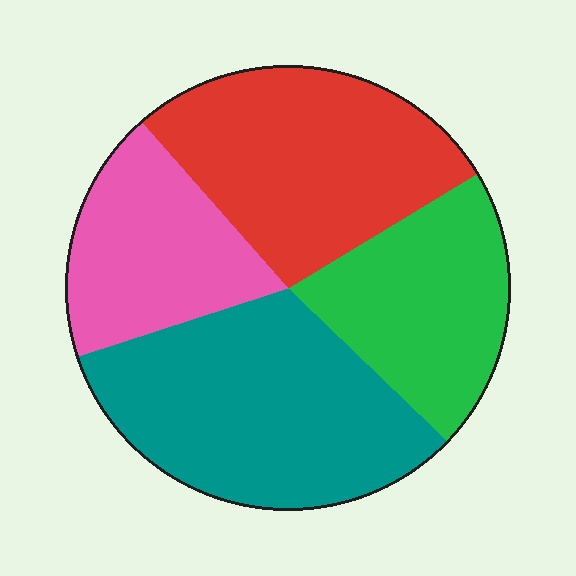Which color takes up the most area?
Teal, at roughly 35%.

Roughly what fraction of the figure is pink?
Pink covers about 20% of the figure.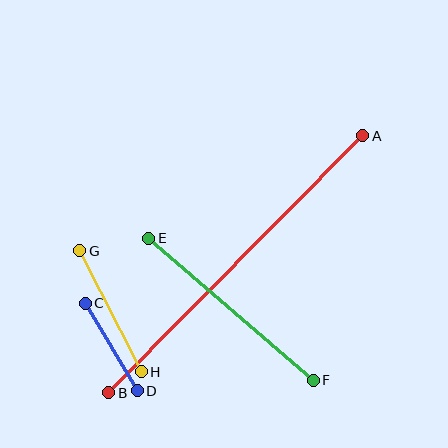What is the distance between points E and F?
The distance is approximately 217 pixels.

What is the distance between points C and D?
The distance is approximately 102 pixels.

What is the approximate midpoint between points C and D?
The midpoint is at approximately (111, 347) pixels.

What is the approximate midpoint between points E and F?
The midpoint is at approximately (231, 309) pixels.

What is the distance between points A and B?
The distance is approximately 361 pixels.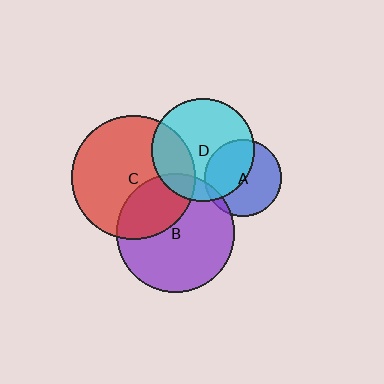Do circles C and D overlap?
Yes.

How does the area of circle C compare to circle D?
Approximately 1.4 times.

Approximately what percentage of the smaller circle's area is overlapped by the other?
Approximately 25%.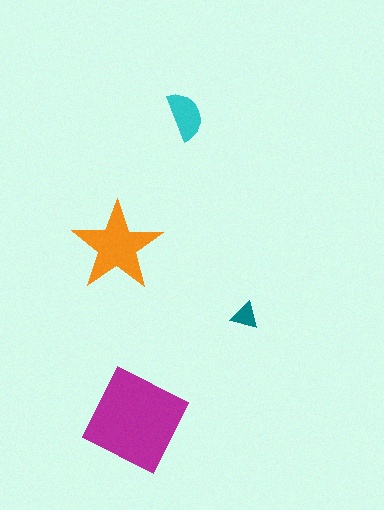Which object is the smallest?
The teal triangle.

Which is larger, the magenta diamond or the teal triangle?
The magenta diamond.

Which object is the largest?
The magenta diamond.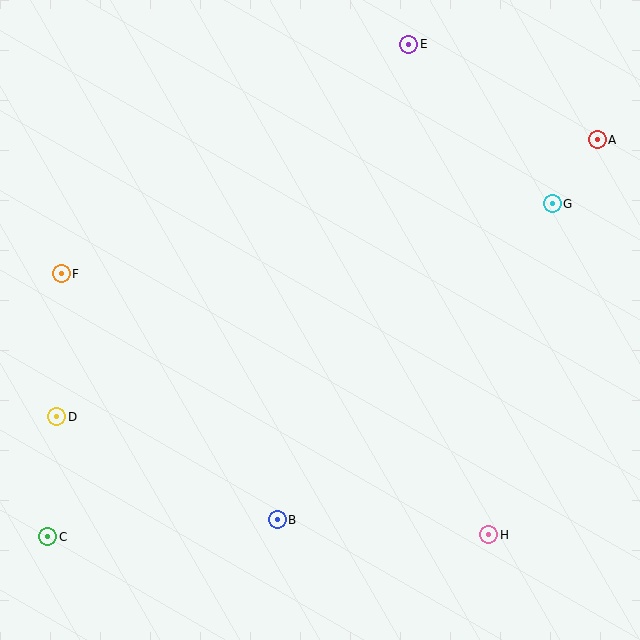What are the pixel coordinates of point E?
Point E is at (409, 44).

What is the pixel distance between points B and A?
The distance between B and A is 497 pixels.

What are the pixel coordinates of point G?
Point G is at (552, 204).